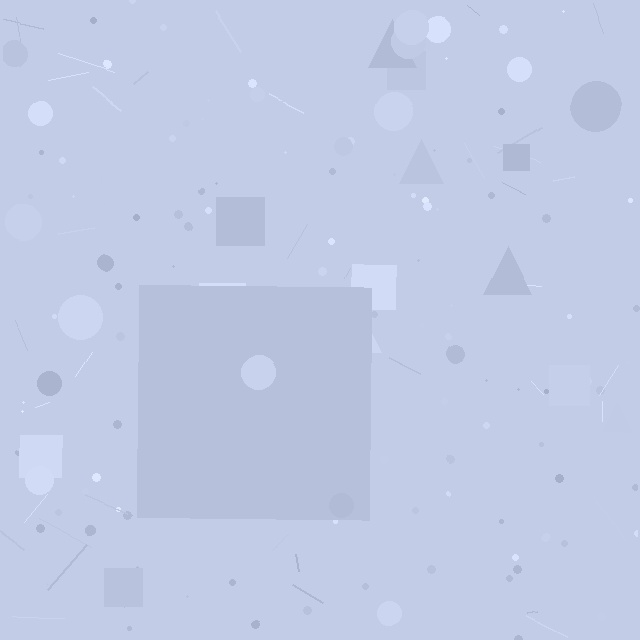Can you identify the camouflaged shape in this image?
The camouflaged shape is a square.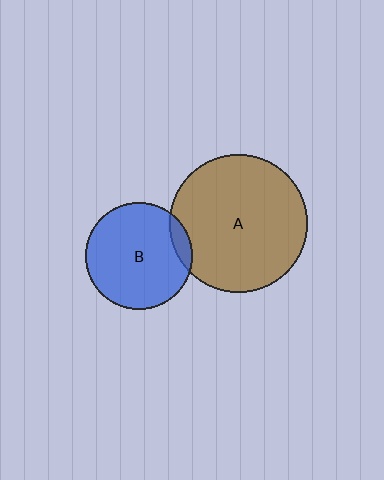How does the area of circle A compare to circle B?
Approximately 1.7 times.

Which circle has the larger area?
Circle A (brown).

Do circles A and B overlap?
Yes.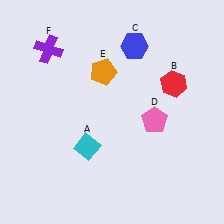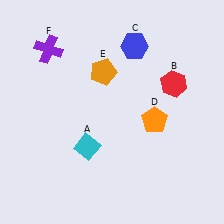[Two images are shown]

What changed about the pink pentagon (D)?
In Image 1, D is pink. In Image 2, it changed to orange.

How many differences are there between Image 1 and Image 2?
There is 1 difference between the two images.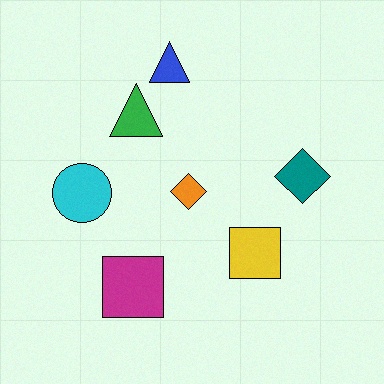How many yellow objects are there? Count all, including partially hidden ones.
There is 1 yellow object.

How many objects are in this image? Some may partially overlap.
There are 7 objects.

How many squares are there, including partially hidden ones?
There are 2 squares.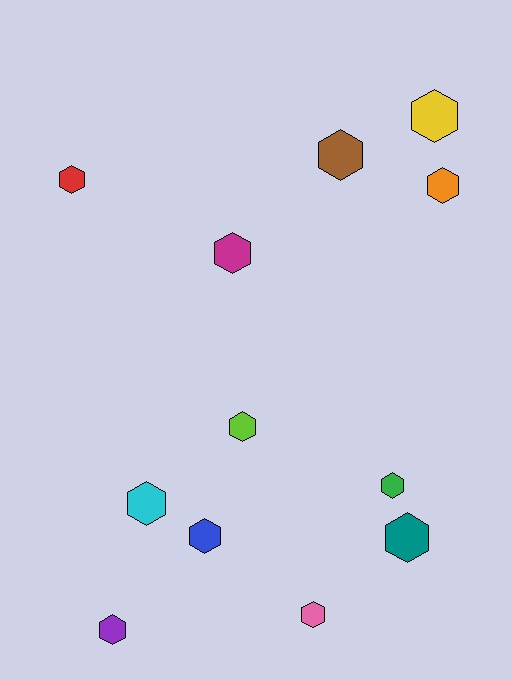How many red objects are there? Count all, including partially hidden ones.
There is 1 red object.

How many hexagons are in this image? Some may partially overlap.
There are 12 hexagons.